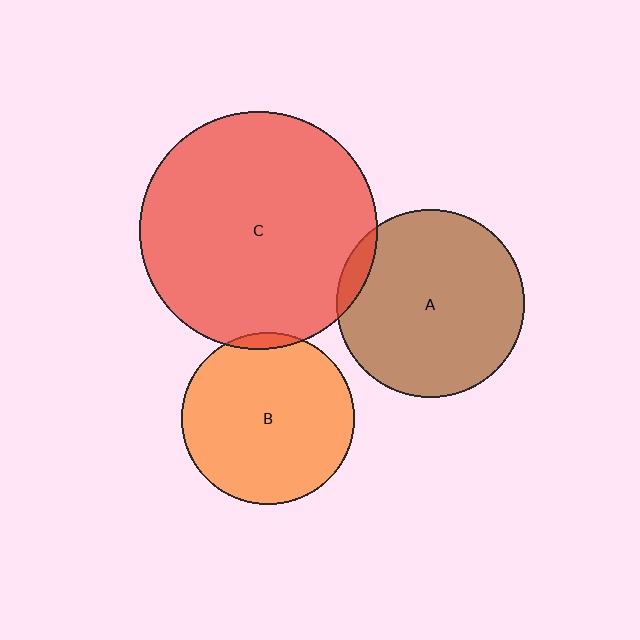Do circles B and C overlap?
Yes.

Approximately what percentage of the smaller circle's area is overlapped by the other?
Approximately 5%.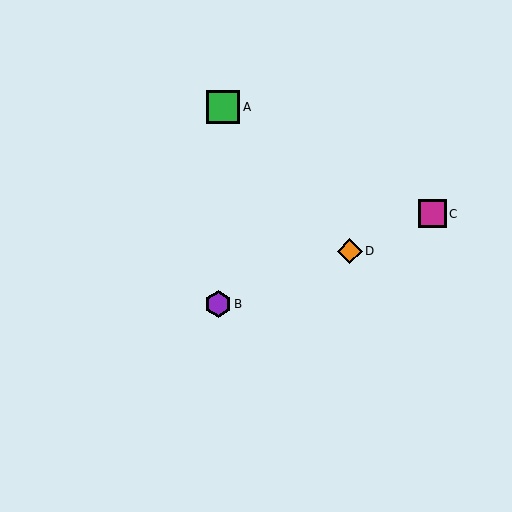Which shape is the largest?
The green square (labeled A) is the largest.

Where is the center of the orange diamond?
The center of the orange diamond is at (350, 251).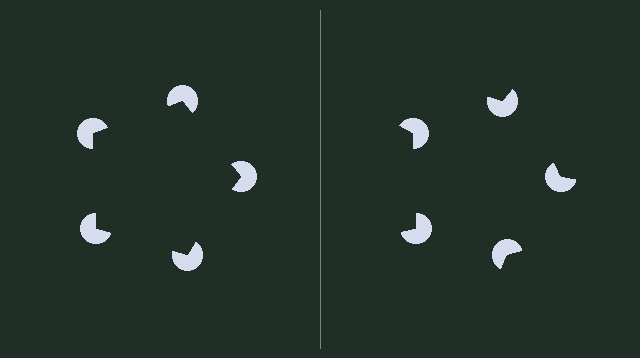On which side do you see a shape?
An illusory pentagon appears on the left side. On the right side the wedge cuts are rotated, so no coherent shape forms.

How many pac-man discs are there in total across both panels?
10 — 5 on each side.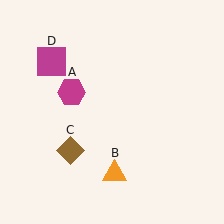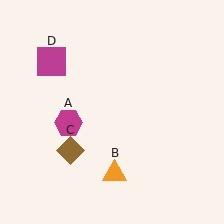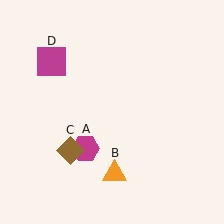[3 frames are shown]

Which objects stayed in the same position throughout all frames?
Orange triangle (object B) and brown diamond (object C) and magenta square (object D) remained stationary.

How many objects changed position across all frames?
1 object changed position: magenta hexagon (object A).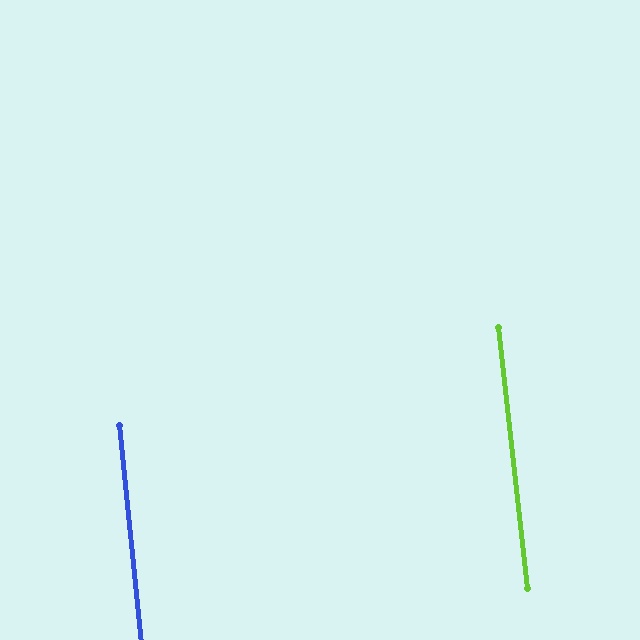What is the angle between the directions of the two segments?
Approximately 0 degrees.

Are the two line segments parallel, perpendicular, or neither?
Parallel — their directions differ by only 0.4°.